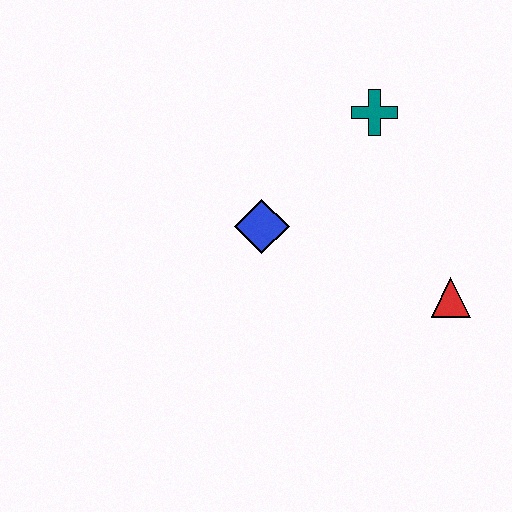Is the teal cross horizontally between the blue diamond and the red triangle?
Yes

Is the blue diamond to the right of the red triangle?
No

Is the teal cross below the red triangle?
No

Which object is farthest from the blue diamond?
The red triangle is farthest from the blue diamond.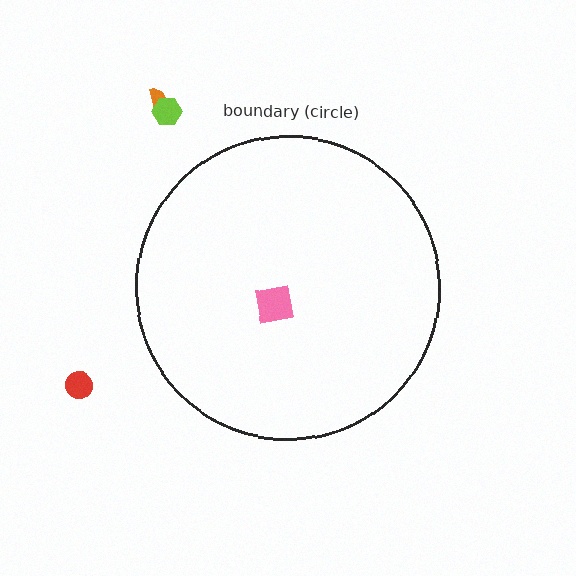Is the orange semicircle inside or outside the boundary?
Outside.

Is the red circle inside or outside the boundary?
Outside.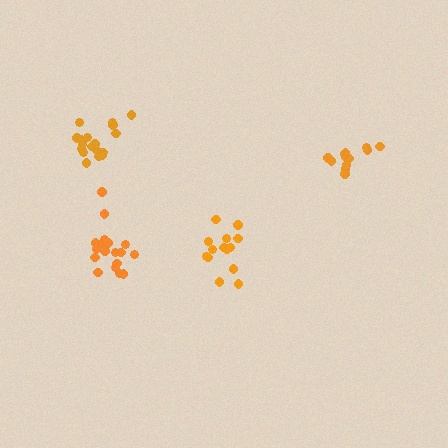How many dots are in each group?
Group 1: 14 dots, Group 2: 12 dots, Group 3: 18 dots, Group 4: 18 dots (62 total).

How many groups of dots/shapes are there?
There are 4 groups.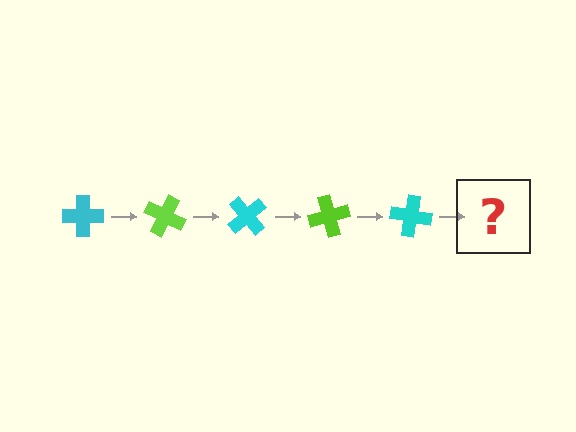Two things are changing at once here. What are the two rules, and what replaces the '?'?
The two rules are that it rotates 25 degrees each step and the color cycles through cyan and lime. The '?' should be a lime cross, rotated 125 degrees from the start.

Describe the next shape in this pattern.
It should be a lime cross, rotated 125 degrees from the start.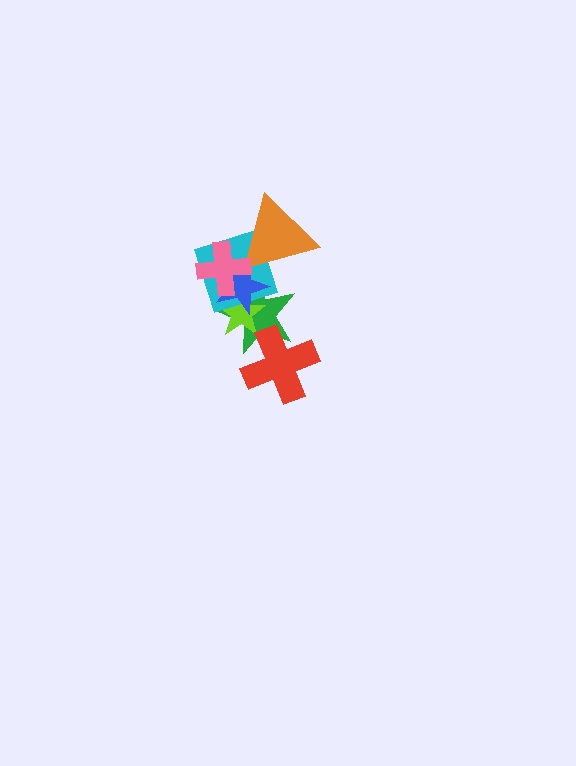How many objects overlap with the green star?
5 objects overlap with the green star.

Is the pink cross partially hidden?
No, no other shape covers it.